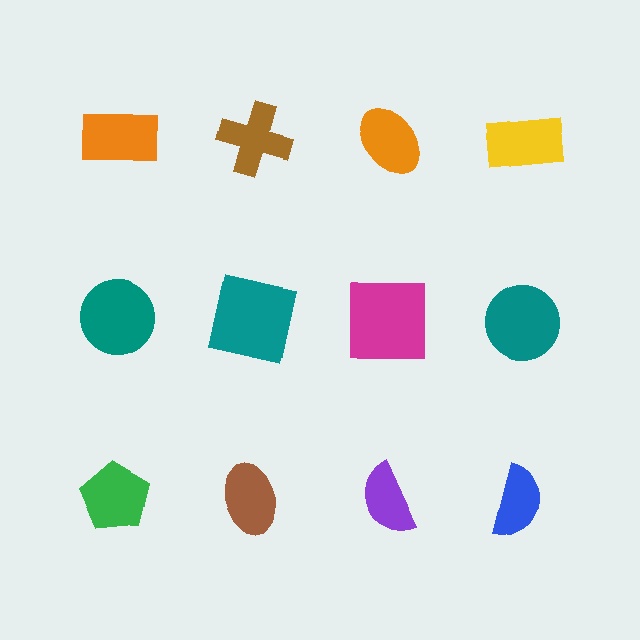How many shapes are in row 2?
4 shapes.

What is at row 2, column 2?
A teal square.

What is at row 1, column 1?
An orange rectangle.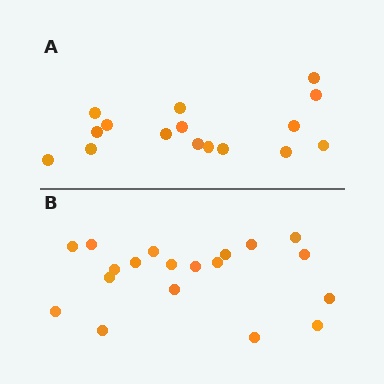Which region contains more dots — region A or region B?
Region B (the bottom region) has more dots.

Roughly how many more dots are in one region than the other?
Region B has just a few more — roughly 2 or 3 more dots than region A.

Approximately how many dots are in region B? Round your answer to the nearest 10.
About 20 dots. (The exact count is 19, which rounds to 20.)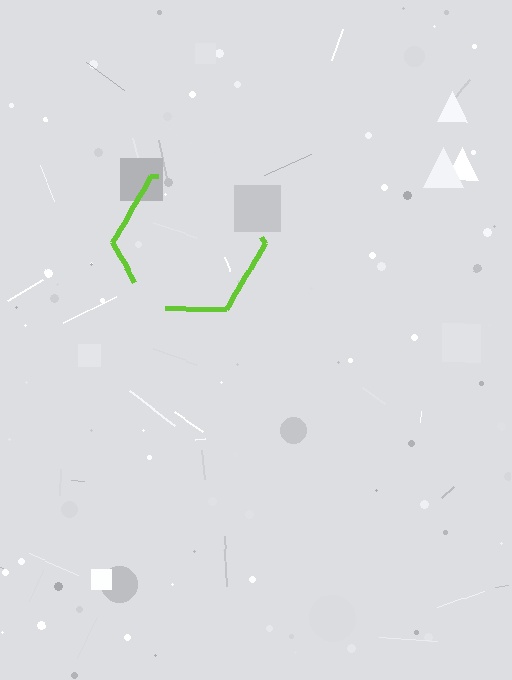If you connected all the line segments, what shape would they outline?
They would outline a hexagon.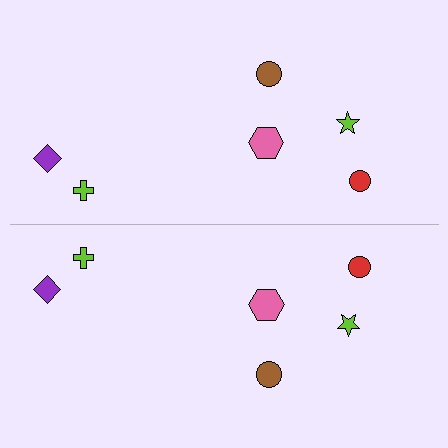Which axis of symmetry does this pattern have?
The pattern has a horizontal axis of symmetry running through the center of the image.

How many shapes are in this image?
There are 12 shapes in this image.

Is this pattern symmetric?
Yes, this pattern has bilateral (reflection) symmetry.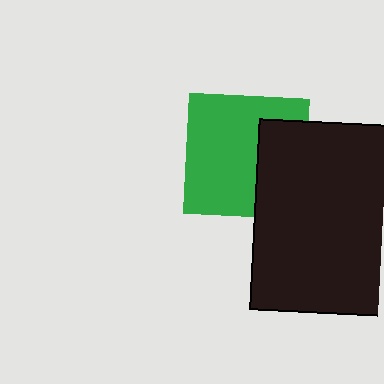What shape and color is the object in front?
The object in front is a black rectangle.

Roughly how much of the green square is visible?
Most of it is visible (roughly 67%).